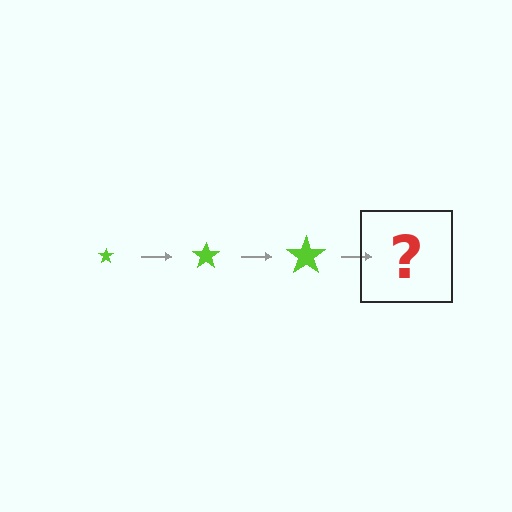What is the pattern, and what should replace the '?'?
The pattern is that the star gets progressively larger each step. The '?' should be a lime star, larger than the previous one.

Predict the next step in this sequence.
The next step is a lime star, larger than the previous one.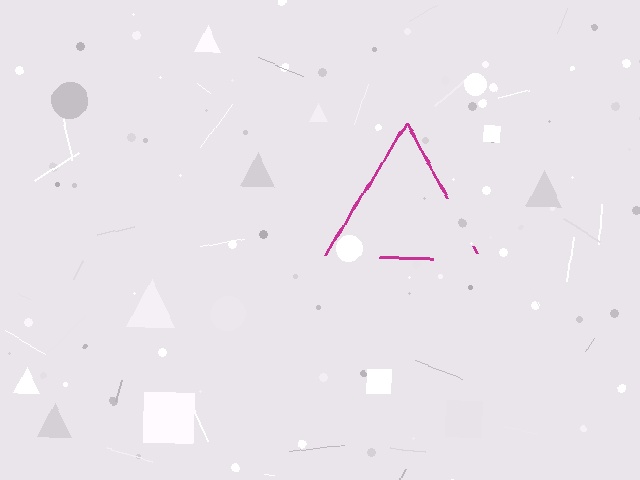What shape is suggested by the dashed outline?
The dashed outline suggests a triangle.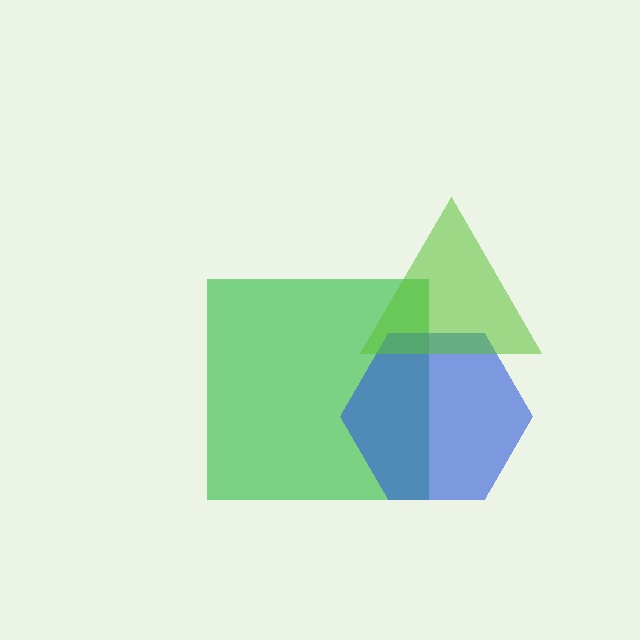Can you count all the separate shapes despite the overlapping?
Yes, there are 3 separate shapes.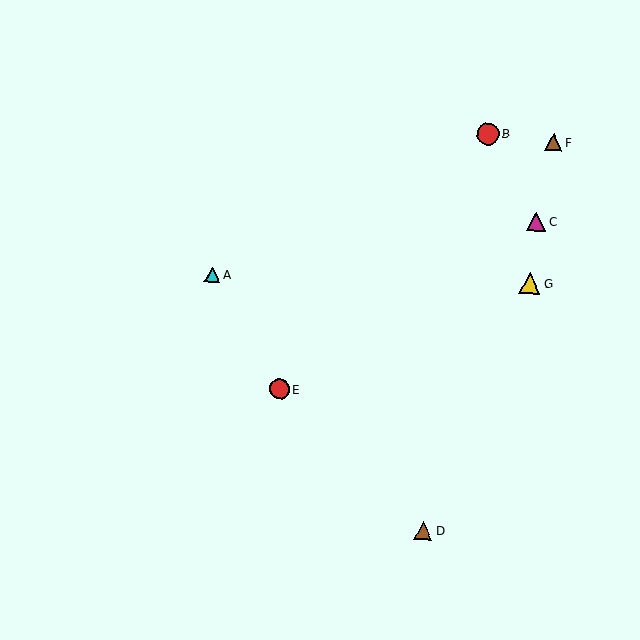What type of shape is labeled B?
Shape B is a red circle.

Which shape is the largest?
The red circle (labeled B) is the largest.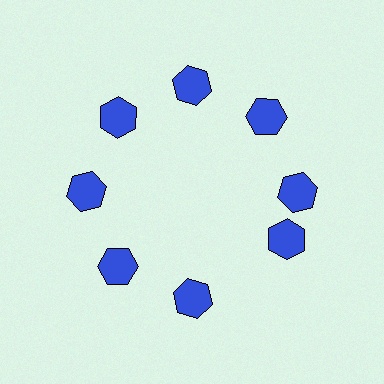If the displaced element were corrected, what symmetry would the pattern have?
It would have 8-fold rotational symmetry — the pattern would map onto itself every 45 degrees.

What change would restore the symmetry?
The symmetry would be restored by rotating it back into even spacing with its neighbors so that all 8 hexagons sit at equal angles and equal distance from the center.